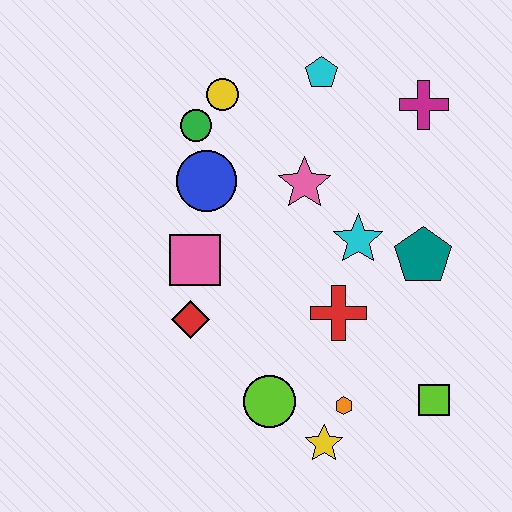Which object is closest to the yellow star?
The orange hexagon is closest to the yellow star.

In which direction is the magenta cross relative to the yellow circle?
The magenta cross is to the right of the yellow circle.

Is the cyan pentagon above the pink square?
Yes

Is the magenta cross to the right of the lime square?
No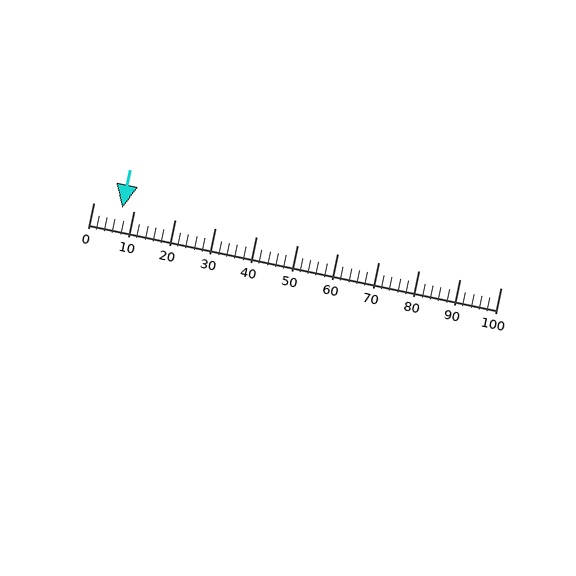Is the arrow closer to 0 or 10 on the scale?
The arrow is closer to 10.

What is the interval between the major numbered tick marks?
The major tick marks are spaced 10 units apart.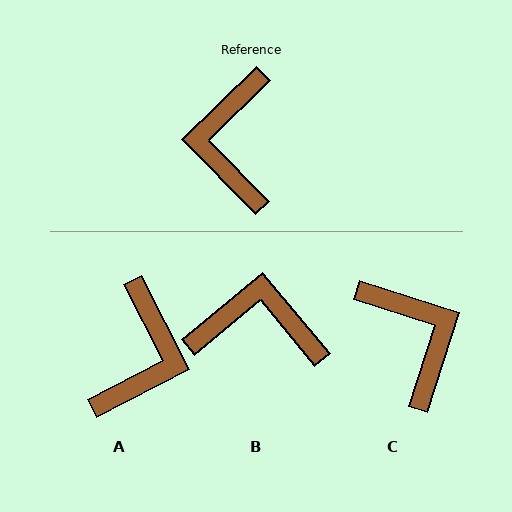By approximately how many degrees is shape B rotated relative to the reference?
Approximately 95 degrees clockwise.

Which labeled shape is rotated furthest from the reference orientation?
A, about 163 degrees away.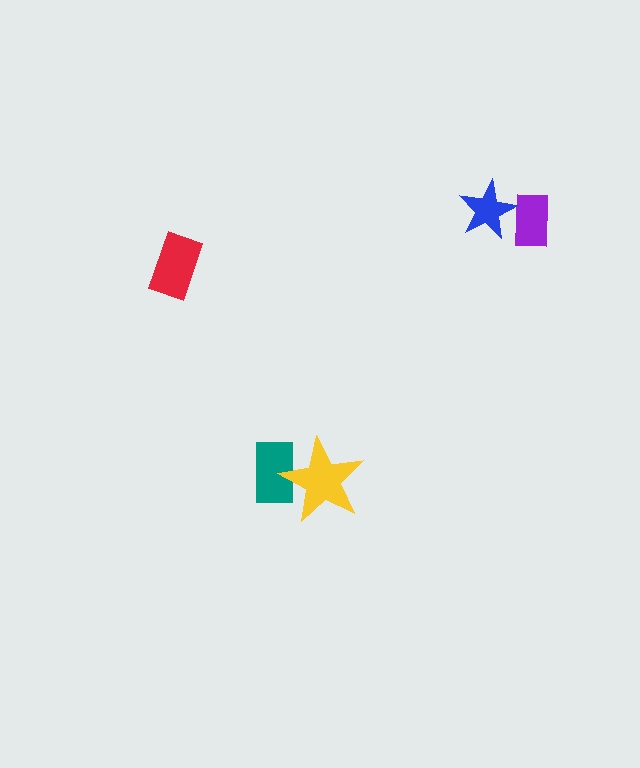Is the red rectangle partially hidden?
No, no other shape covers it.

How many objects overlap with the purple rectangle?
1 object overlaps with the purple rectangle.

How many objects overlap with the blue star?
1 object overlaps with the blue star.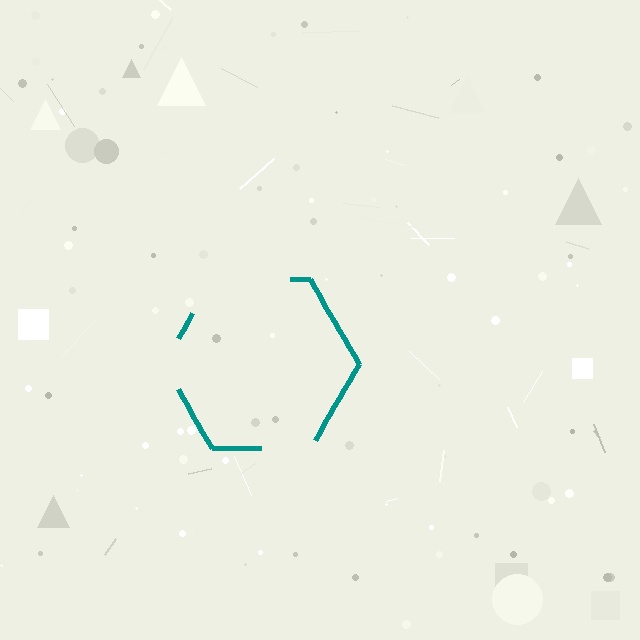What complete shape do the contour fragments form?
The contour fragments form a hexagon.